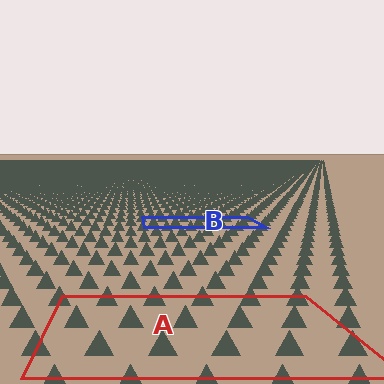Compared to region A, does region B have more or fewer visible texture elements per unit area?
Region B has more texture elements per unit area — they are packed more densely because it is farther away.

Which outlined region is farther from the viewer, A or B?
Region B is farther from the viewer — the texture elements inside it appear smaller and more densely packed.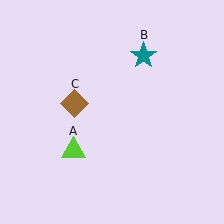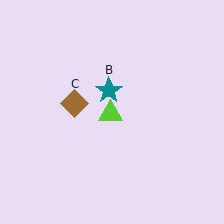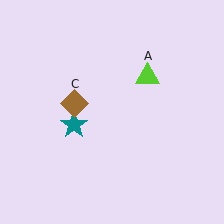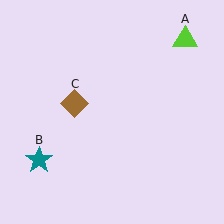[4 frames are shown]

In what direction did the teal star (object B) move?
The teal star (object B) moved down and to the left.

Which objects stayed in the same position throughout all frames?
Brown diamond (object C) remained stationary.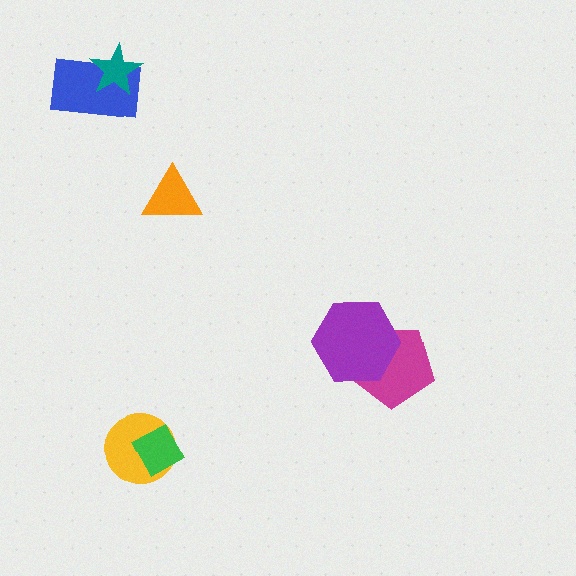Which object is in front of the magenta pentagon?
The purple hexagon is in front of the magenta pentagon.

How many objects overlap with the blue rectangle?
1 object overlaps with the blue rectangle.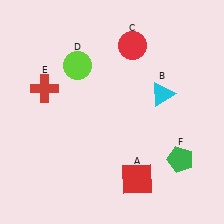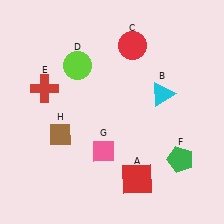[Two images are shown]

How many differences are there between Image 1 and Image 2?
There are 2 differences between the two images.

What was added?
A pink diamond (G), a brown diamond (H) were added in Image 2.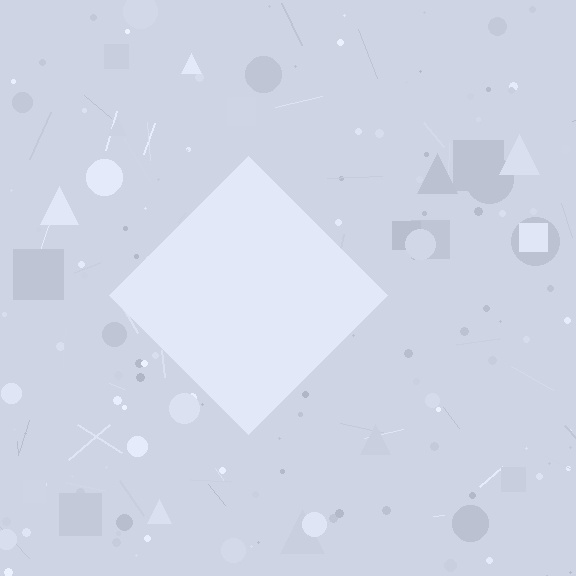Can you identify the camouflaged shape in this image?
The camouflaged shape is a diamond.